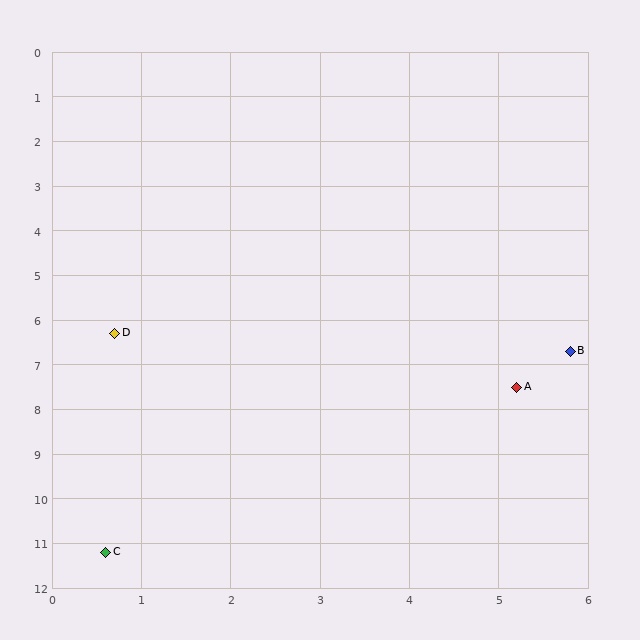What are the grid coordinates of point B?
Point B is at approximately (5.8, 6.7).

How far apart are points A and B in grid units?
Points A and B are about 1.0 grid units apart.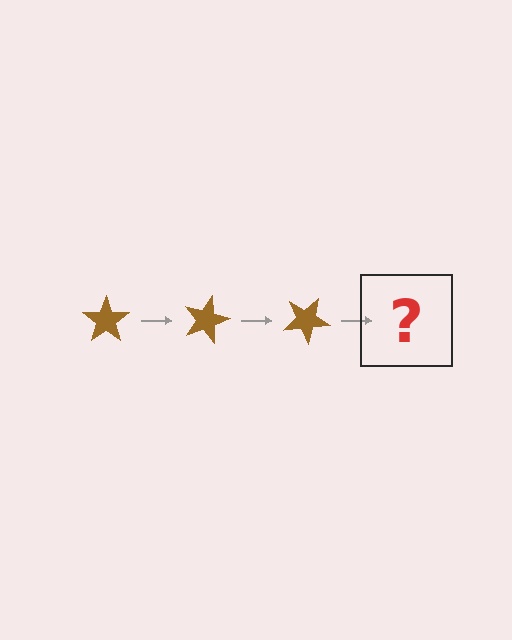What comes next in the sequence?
The next element should be a brown star rotated 45 degrees.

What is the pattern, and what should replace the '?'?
The pattern is that the star rotates 15 degrees each step. The '?' should be a brown star rotated 45 degrees.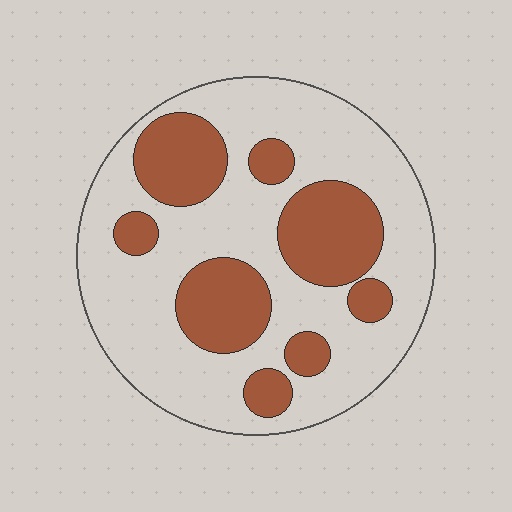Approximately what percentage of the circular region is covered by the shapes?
Approximately 30%.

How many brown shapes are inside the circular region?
8.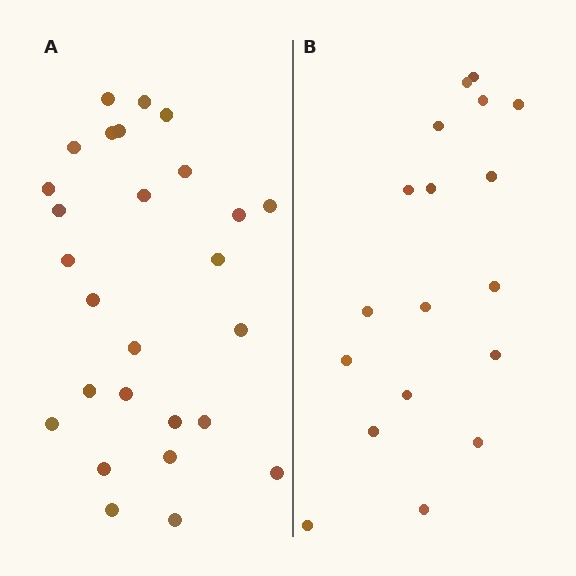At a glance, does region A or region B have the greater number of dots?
Region A (the left region) has more dots.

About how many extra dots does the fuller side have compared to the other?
Region A has roughly 8 or so more dots than region B.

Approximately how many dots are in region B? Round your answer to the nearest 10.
About 20 dots. (The exact count is 18, which rounds to 20.)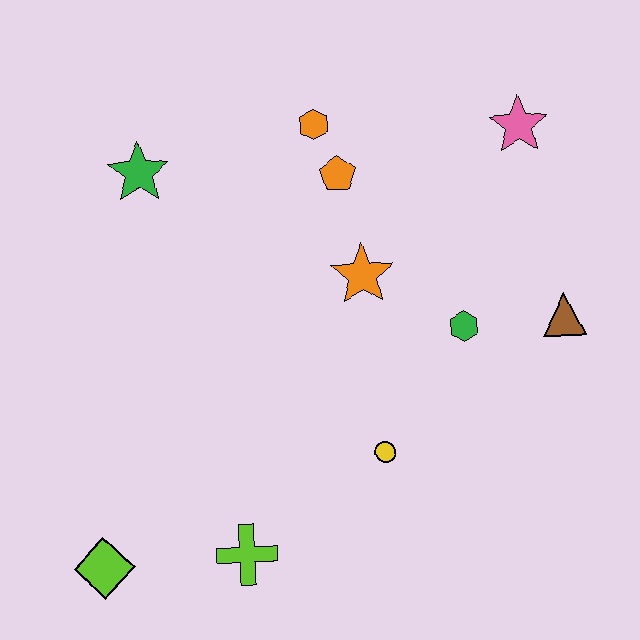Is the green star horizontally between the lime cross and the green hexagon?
No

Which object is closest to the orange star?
The orange pentagon is closest to the orange star.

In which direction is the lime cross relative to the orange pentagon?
The lime cross is below the orange pentagon.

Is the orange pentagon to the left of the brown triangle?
Yes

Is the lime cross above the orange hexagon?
No